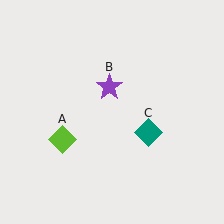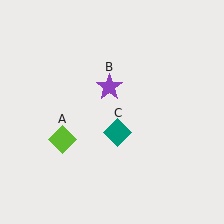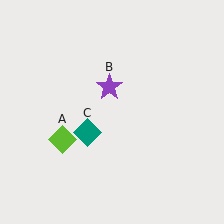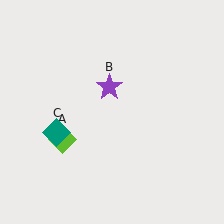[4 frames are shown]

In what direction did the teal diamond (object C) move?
The teal diamond (object C) moved left.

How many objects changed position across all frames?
1 object changed position: teal diamond (object C).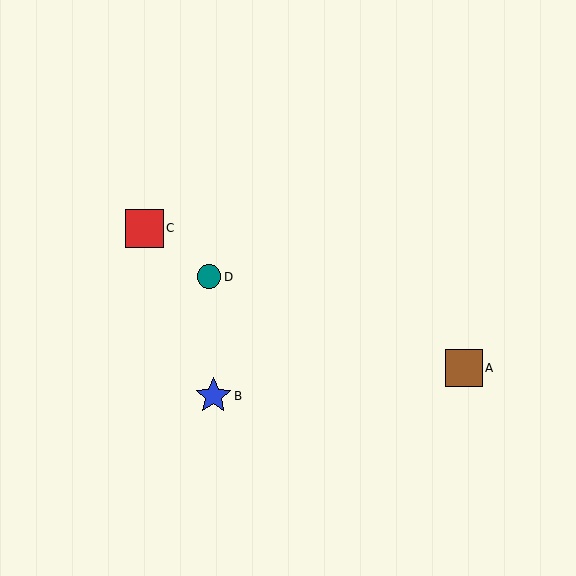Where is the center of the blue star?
The center of the blue star is at (213, 396).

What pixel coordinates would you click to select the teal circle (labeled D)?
Click at (209, 277) to select the teal circle D.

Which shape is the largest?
The red square (labeled C) is the largest.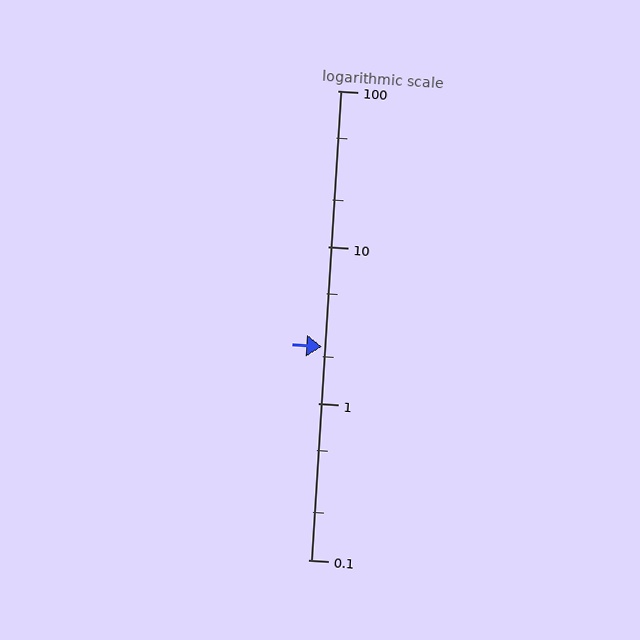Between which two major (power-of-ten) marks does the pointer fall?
The pointer is between 1 and 10.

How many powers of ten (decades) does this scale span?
The scale spans 3 decades, from 0.1 to 100.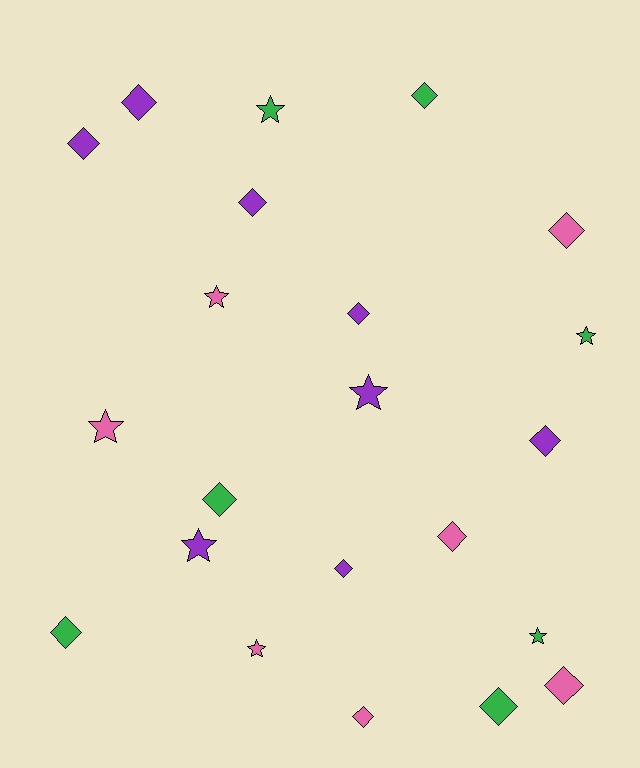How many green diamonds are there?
There are 4 green diamonds.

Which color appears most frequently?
Purple, with 8 objects.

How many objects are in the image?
There are 22 objects.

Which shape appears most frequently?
Diamond, with 14 objects.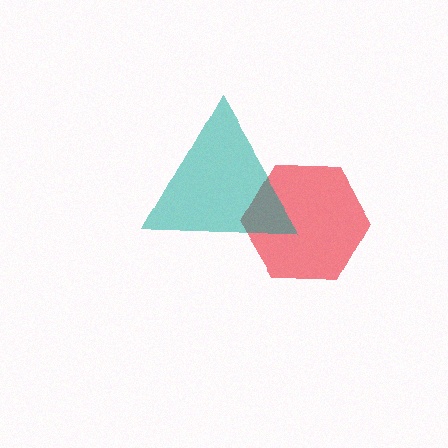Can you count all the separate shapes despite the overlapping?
Yes, there are 2 separate shapes.